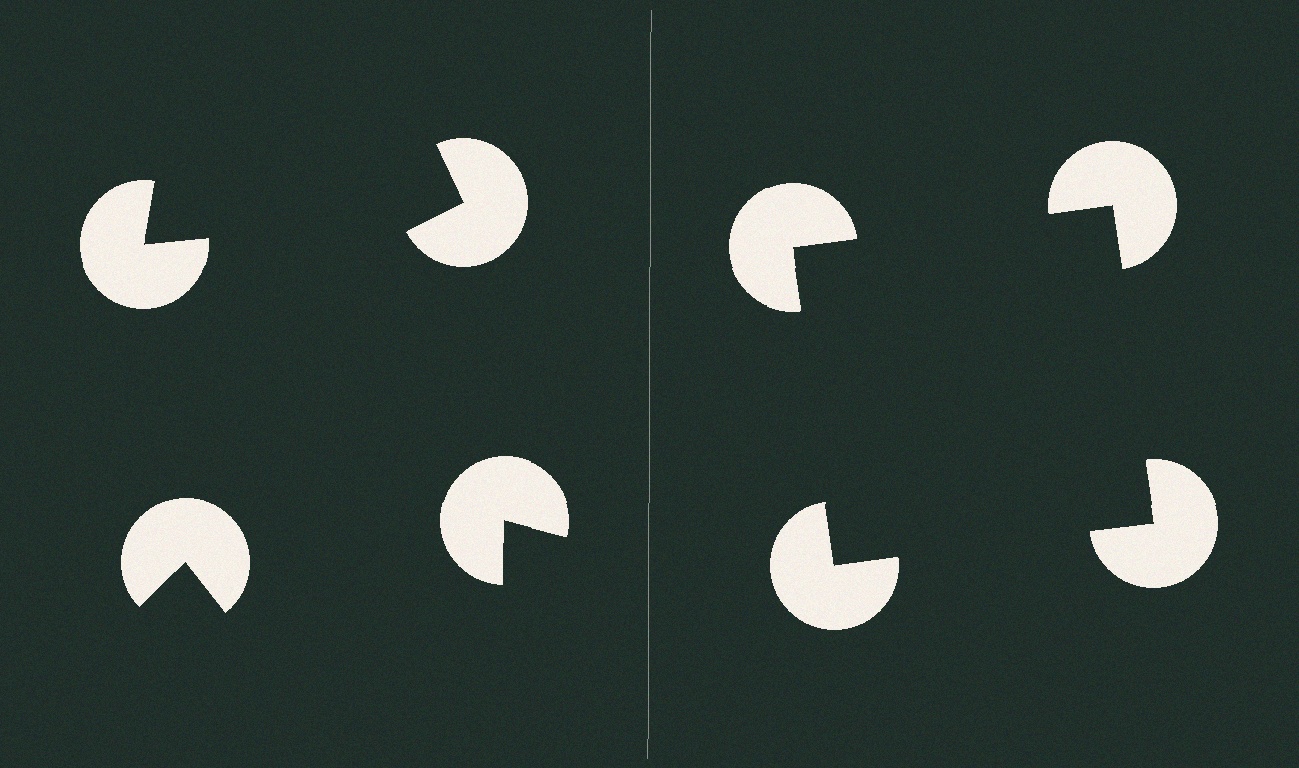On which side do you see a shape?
An illusory square appears on the right side. On the left side the wedge cuts are rotated, so no coherent shape forms.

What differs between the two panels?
The pac-man discs are positioned identically on both sides; only the wedge orientations differ. On the right they align to a square; on the left they are misaligned.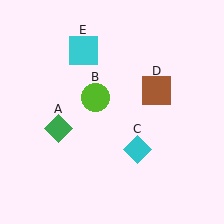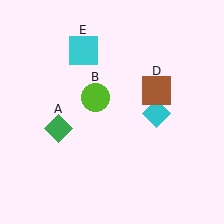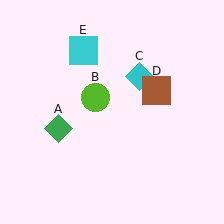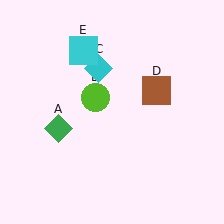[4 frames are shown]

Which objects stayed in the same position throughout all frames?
Green diamond (object A) and lime circle (object B) and brown square (object D) and cyan square (object E) remained stationary.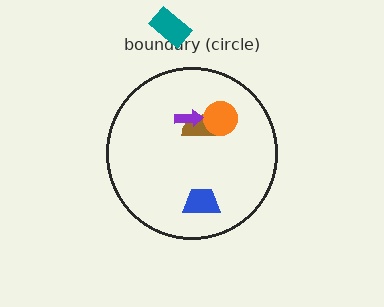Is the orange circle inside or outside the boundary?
Inside.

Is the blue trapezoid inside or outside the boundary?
Inside.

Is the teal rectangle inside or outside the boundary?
Outside.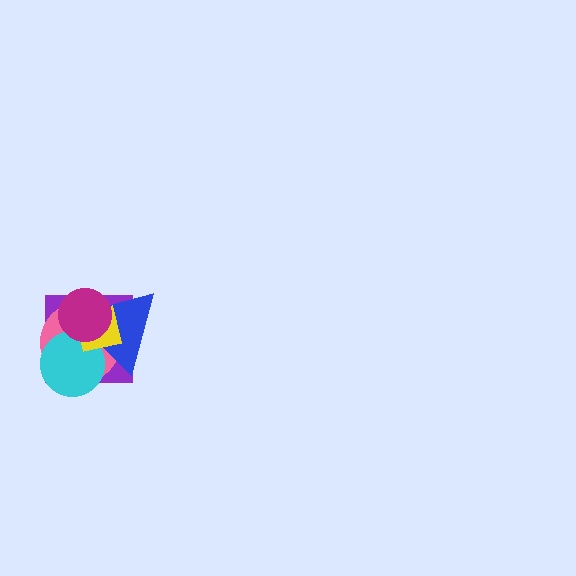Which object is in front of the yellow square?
The magenta circle is in front of the yellow square.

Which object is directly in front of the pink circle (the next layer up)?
The blue triangle is directly in front of the pink circle.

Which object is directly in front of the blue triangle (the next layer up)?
The cyan circle is directly in front of the blue triangle.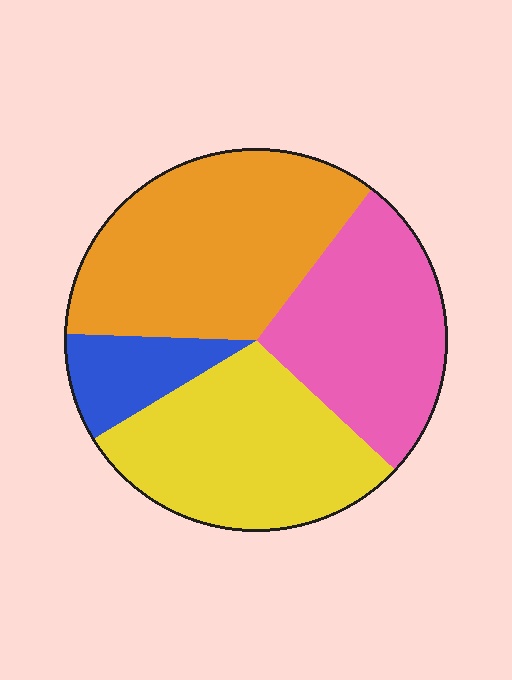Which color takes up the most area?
Orange, at roughly 35%.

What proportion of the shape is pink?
Pink takes up about one quarter (1/4) of the shape.